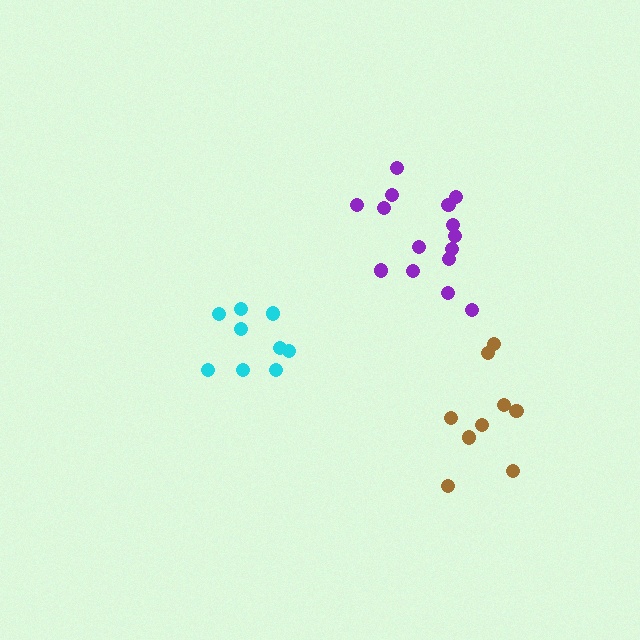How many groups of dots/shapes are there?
There are 3 groups.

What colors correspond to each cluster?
The clusters are colored: cyan, purple, brown.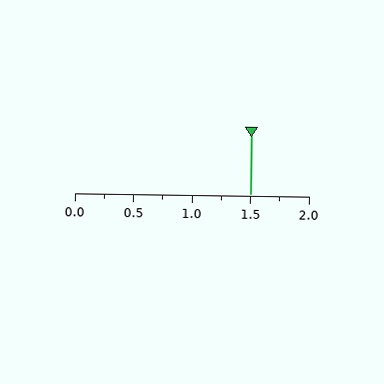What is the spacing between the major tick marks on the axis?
The major ticks are spaced 0.5 apart.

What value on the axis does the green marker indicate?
The marker indicates approximately 1.5.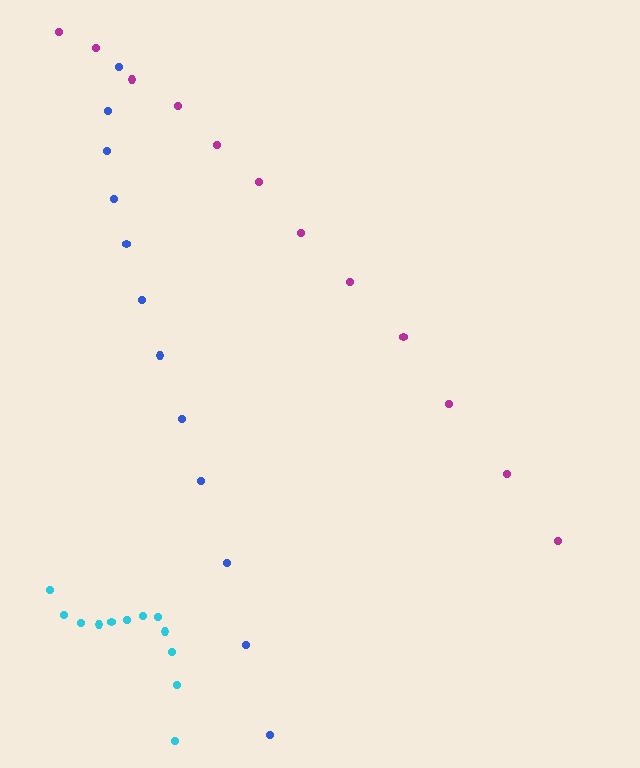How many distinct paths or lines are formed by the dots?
There are 3 distinct paths.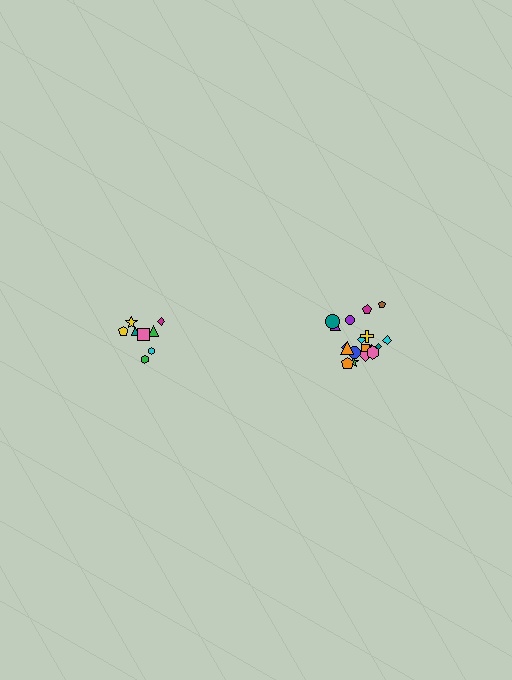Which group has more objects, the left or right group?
The right group.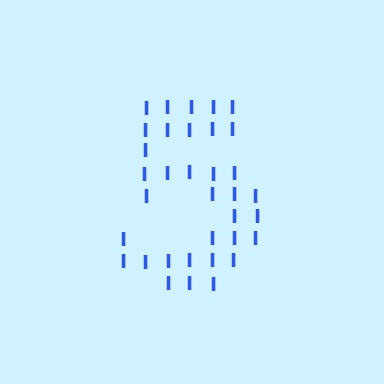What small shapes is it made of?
It is made of small letter I's.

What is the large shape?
The large shape is the digit 5.